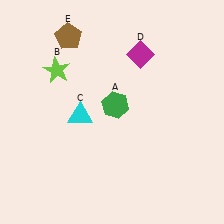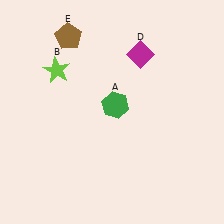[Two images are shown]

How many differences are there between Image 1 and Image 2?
There is 1 difference between the two images.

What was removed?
The cyan triangle (C) was removed in Image 2.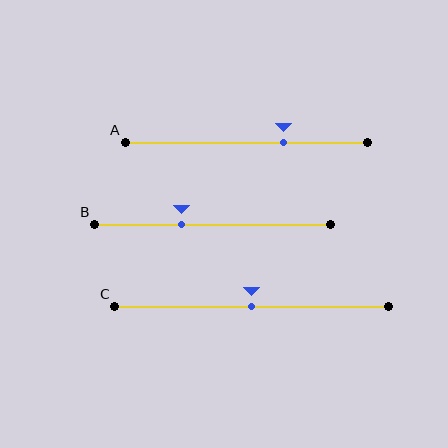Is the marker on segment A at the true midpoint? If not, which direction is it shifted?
No, the marker on segment A is shifted to the right by about 15% of the segment length.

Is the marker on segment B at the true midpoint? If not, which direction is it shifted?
No, the marker on segment B is shifted to the left by about 13% of the segment length.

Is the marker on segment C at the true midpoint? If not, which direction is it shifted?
Yes, the marker on segment C is at the true midpoint.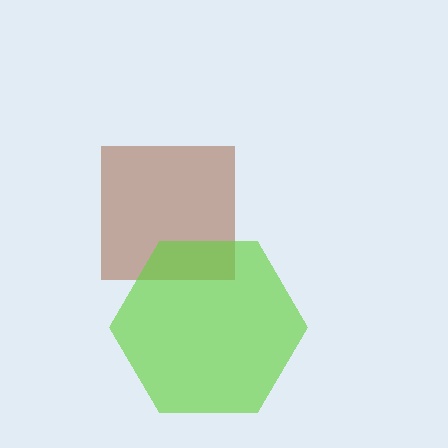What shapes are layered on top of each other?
The layered shapes are: a brown square, a lime hexagon.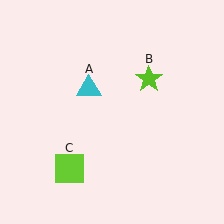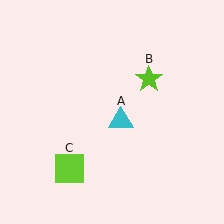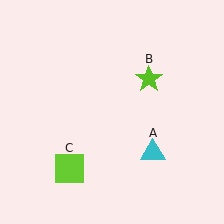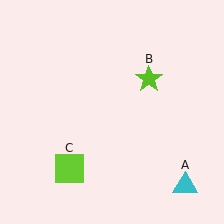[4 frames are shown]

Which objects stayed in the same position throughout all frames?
Lime star (object B) and lime square (object C) remained stationary.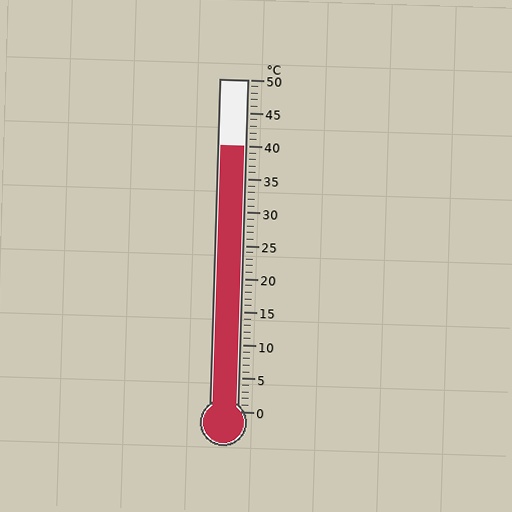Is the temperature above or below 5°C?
The temperature is above 5°C.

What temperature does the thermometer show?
The thermometer shows approximately 40°C.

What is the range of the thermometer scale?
The thermometer scale ranges from 0°C to 50°C.